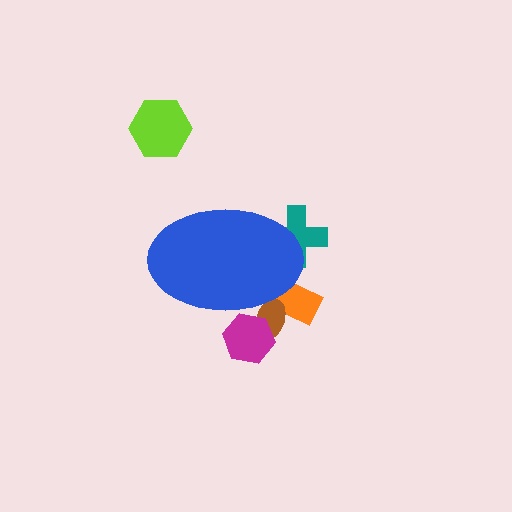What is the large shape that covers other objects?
A blue ellipse.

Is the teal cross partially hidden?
Yes, the teal cross is partially hidden behind the blue ellipse.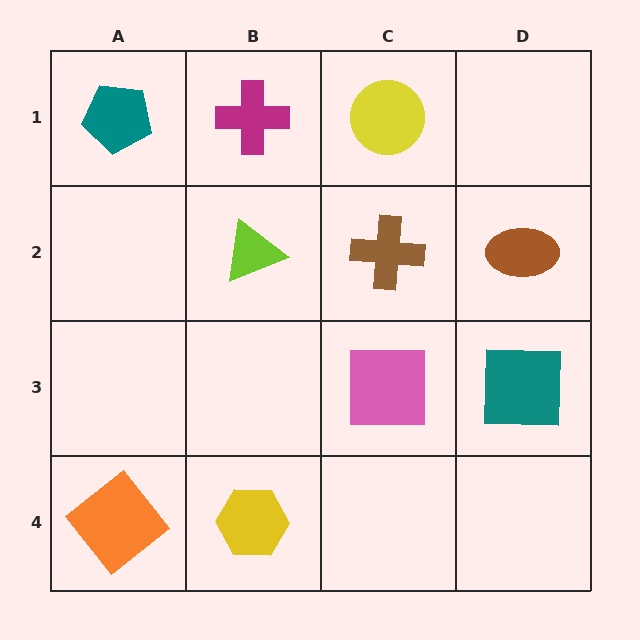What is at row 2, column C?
A brown cross.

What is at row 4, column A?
An orange diamond.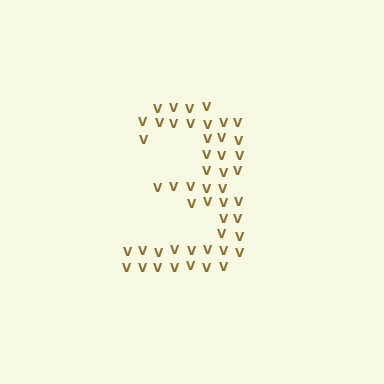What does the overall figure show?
The overall figure shows the digit 3.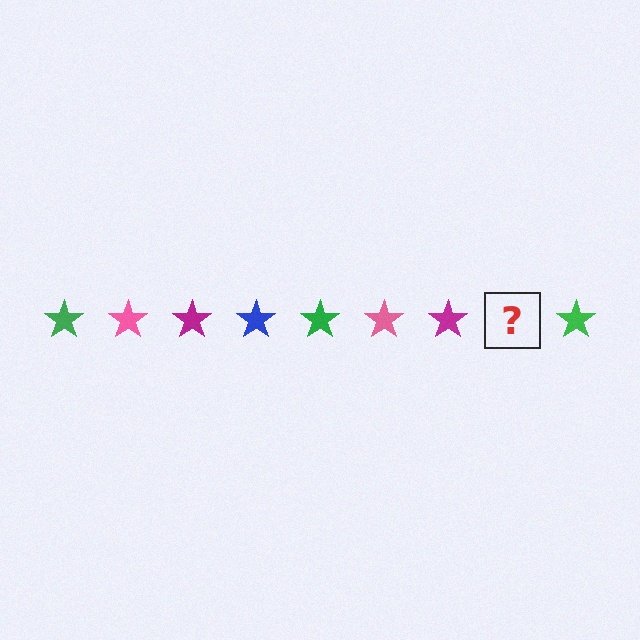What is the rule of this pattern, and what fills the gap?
The rule is that the pattern cycles through green, pink, magenta, blue stars. The gap should be filled with a blue star.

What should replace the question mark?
The question mark should be replaced with a blue star.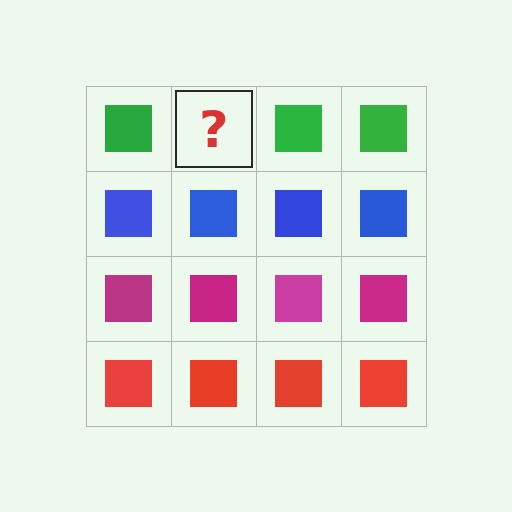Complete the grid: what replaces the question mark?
The question mark should be replaced with a green square.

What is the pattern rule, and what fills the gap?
The rule is that each row has a consistent color. The gap should be filled with a green square.